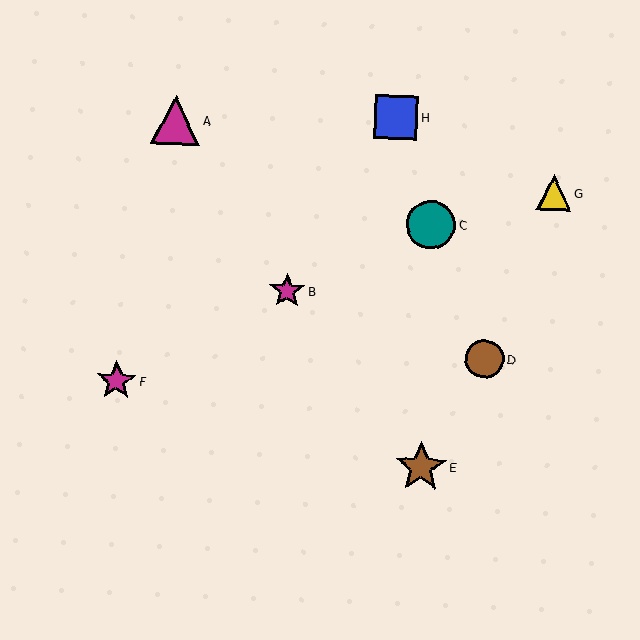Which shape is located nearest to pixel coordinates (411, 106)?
The blue square (labeled H) at (396, 117) is nearest to that location.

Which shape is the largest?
The brown star (labeled E) is the largest.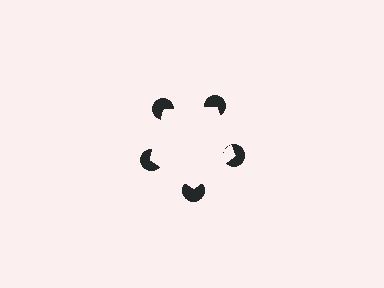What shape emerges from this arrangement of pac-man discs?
An illusory pentagon — its edges are inferred from the aligned wedge cuts in the pac-man discs, not physically drawn.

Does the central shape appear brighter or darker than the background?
It typically appears slightly brighter than the background, even though no actual brightness change is drawn.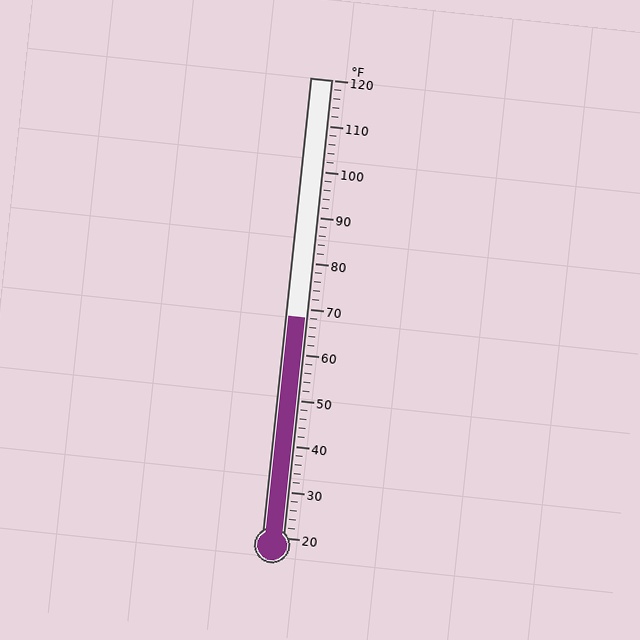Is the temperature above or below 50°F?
The temperature is above 50°F.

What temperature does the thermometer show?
The thermometer shows approximately 68°F.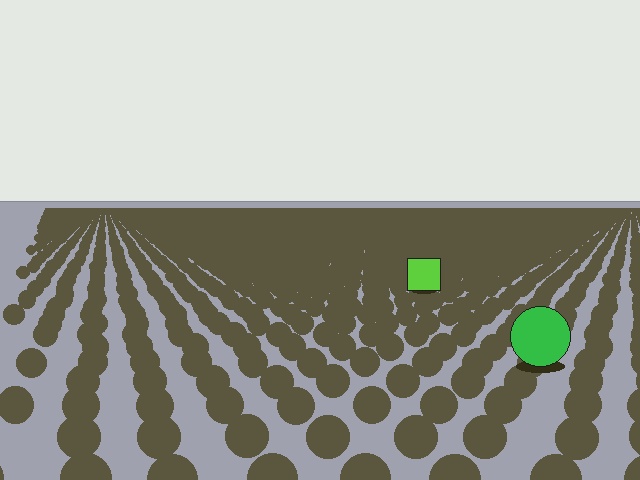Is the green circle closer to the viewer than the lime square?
Yes. The green circle is closer — you can tell from the texture gradient: the ground texture is coarser near it.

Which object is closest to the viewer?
The green circle is closest. The texture marks near it are larger and more spread out.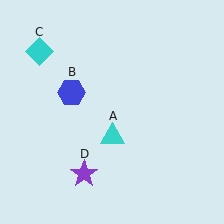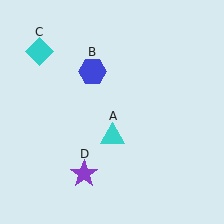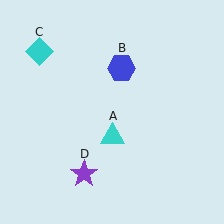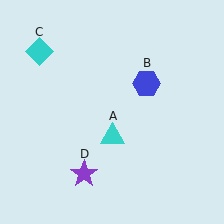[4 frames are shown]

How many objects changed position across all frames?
1 object changed position: blue hexagon (object B).